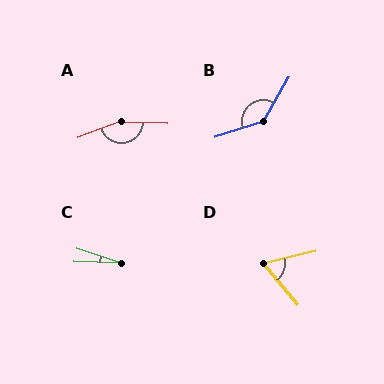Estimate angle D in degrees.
Approximately 63 degrees.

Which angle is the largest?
A, at approximately 158 degrees.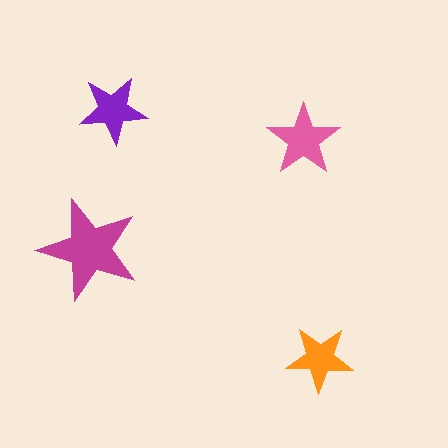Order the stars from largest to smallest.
the magenta one, the pink one, the purple one, the orange one.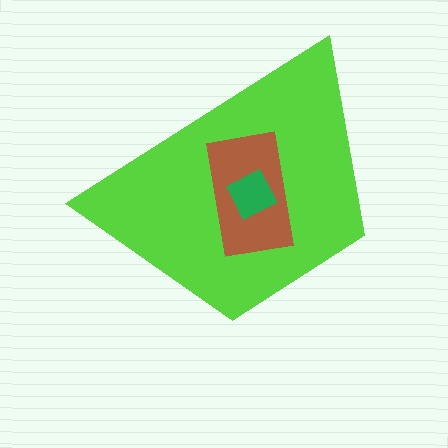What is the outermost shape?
The lime trapezoid.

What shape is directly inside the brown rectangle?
The green square.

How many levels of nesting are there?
3.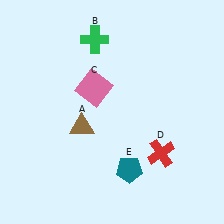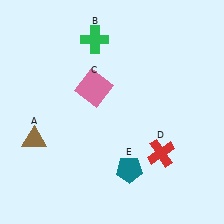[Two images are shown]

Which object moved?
The brown triangle (A) moved left.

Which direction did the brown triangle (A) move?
The brown triangle (A) moved left.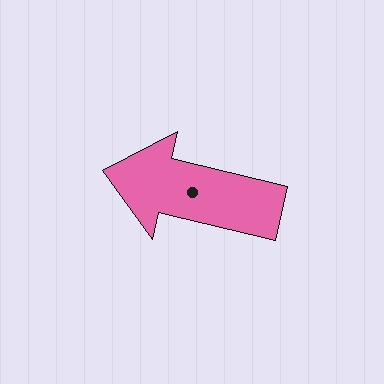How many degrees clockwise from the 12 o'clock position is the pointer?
Approximately 283 degrees.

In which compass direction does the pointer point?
West.